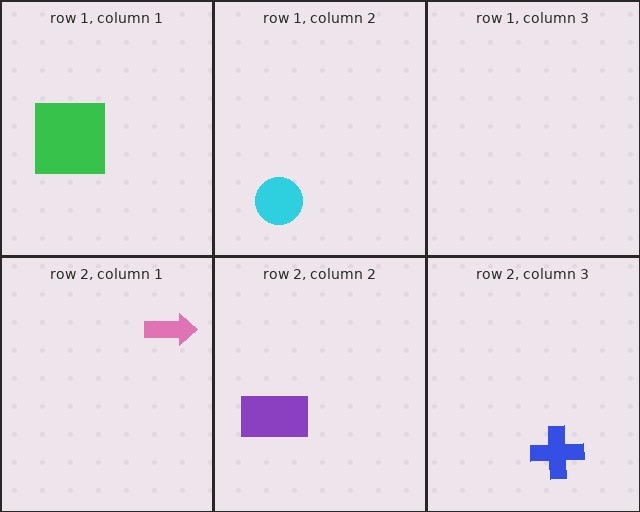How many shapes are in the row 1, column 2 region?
1.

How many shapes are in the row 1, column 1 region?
1.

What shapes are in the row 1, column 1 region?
The green square.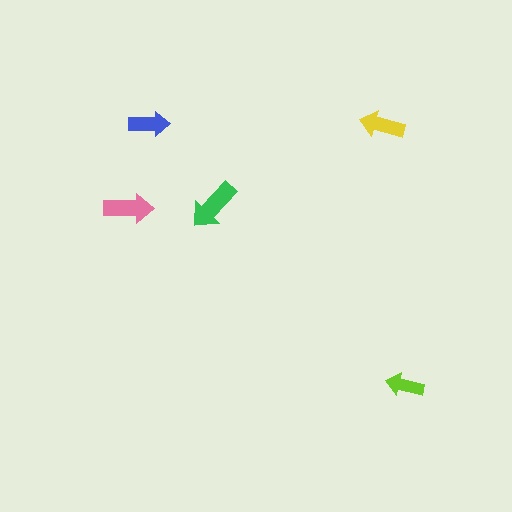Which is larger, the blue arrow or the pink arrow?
The pink one.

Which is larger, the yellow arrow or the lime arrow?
The yellow one.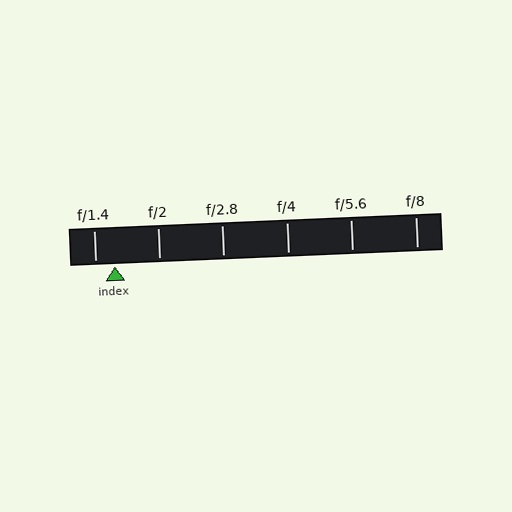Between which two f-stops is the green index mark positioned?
The index mark is between f/1.4 and f/2.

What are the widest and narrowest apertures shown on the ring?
The widest aperture shown is f/1.4 and the narrowest is f/8.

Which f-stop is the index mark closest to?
The index mark is closest to f/1.4.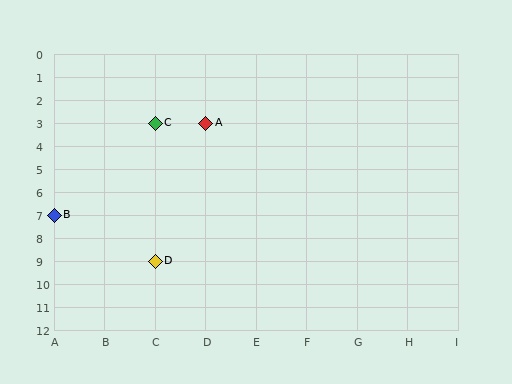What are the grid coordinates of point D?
Point D is at grid coordinates (C, 9).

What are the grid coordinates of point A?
Point A is at grid coordinates (D, 3).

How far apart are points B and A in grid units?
Points B and A are 3 columns and 4 rows apart (about 5.0 grid units diagonally).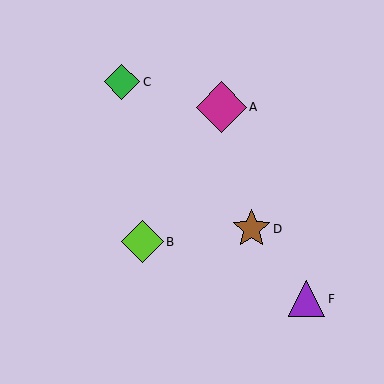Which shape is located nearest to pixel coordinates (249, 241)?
The brown star (labeled D) at (251, 229) is nearest to that location.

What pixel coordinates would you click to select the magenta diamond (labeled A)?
Click at (221, 107) to select the magenta diamond A.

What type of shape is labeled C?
Shape C is a green diamond.